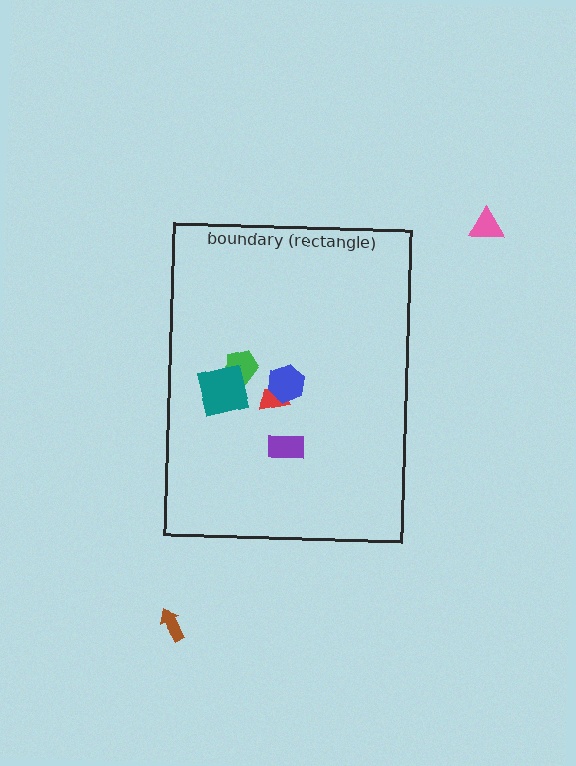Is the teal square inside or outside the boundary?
Inside.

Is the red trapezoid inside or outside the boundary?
Inside.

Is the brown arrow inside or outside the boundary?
Outside.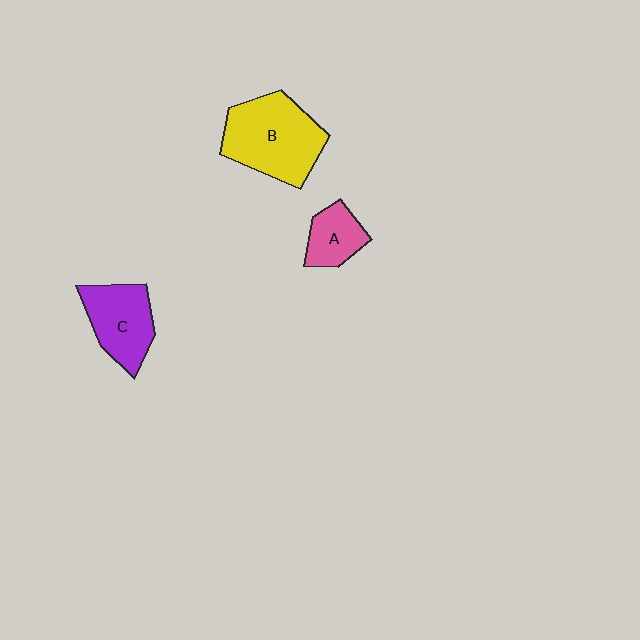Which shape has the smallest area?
Shape A (pink).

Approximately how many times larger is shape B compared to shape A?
Approximately 2.3 times.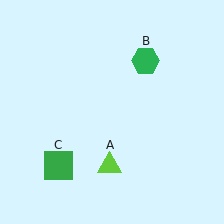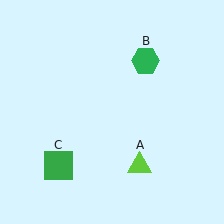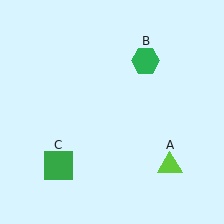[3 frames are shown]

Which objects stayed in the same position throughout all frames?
Green hexagon (object B) and green square (object C) remained stationary.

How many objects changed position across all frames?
1 object changed position: lime triangle (object A).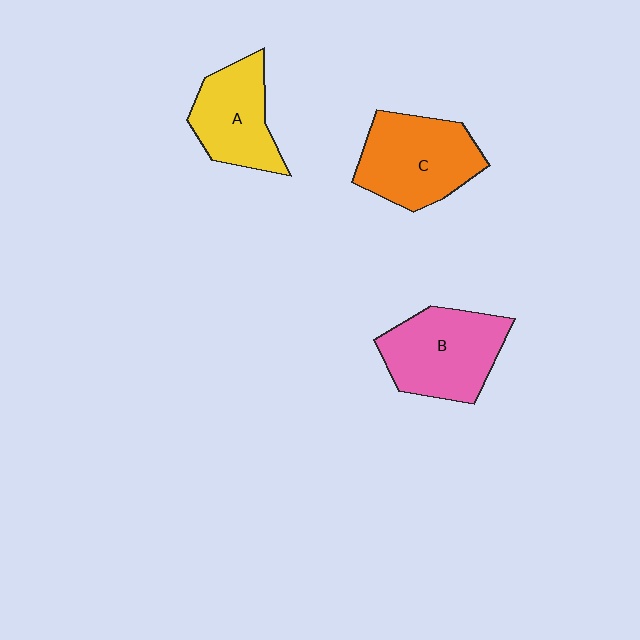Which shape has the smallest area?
Shape A (yellow).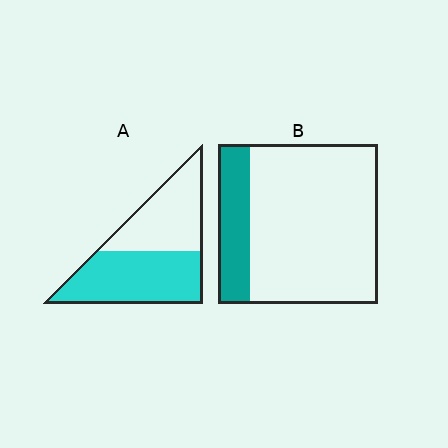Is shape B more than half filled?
No.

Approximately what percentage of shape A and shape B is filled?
A is approximately 55% and B is approximately 20%.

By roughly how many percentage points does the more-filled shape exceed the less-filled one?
By roughly 35 percentage points (A over B).